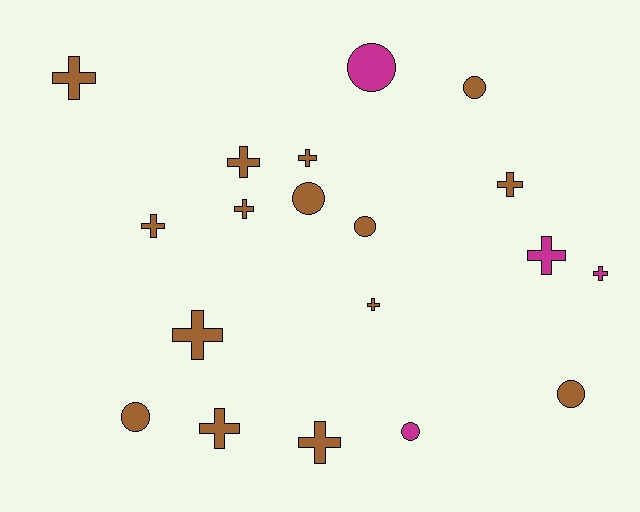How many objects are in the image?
There are 19 objects.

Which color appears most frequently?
Brown, with 15 objects.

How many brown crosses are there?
There are 10 brown crosses.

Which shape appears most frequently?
Cross, with 12 objects.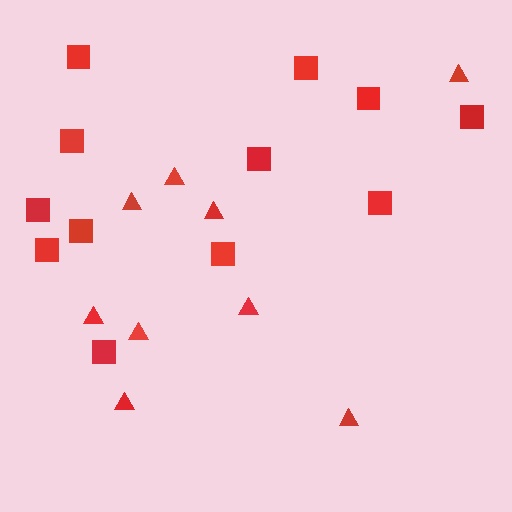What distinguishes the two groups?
There are 2 groups: one group of triangles (9) and one group of squares (12).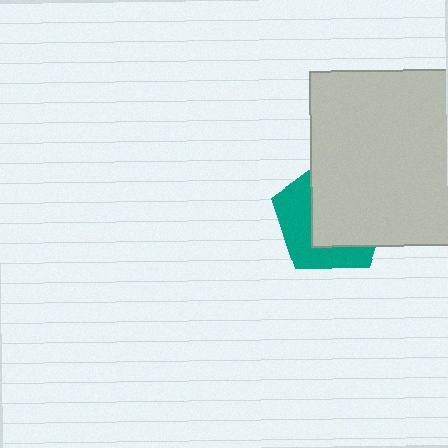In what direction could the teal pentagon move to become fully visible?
The teal pentagon could move toward the lower-left. That would shift it out from behind the light gray square entirely.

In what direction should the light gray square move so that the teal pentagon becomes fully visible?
The light gray square should move toward the upper-right. That is the shortest direction to clear the overlap and leave the teal pentagon fully visible.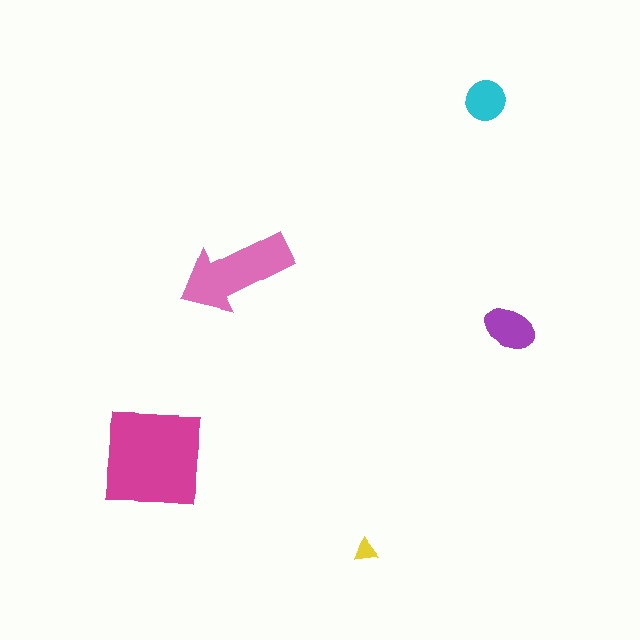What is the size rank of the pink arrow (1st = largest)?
2nd.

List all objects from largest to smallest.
The magenta square, the pink arrow, the purple ellipse, the cyan circle, the yellow triangle.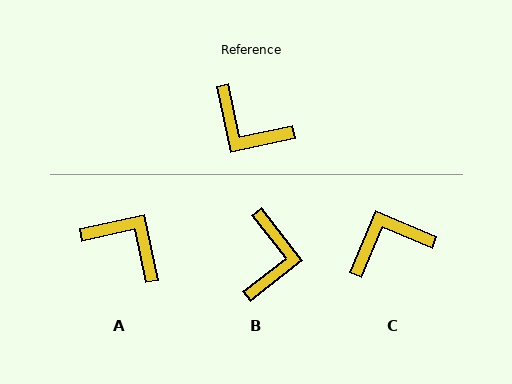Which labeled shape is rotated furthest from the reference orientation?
A, about 180 degrees away.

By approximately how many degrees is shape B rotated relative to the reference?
Approximately 116 degrees counter-clockwise.